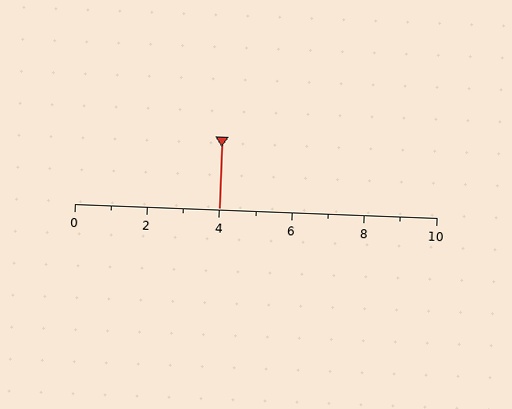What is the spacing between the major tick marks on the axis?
The major ticks are spaced 2 apart.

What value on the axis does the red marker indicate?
The marker indicates approximately 4.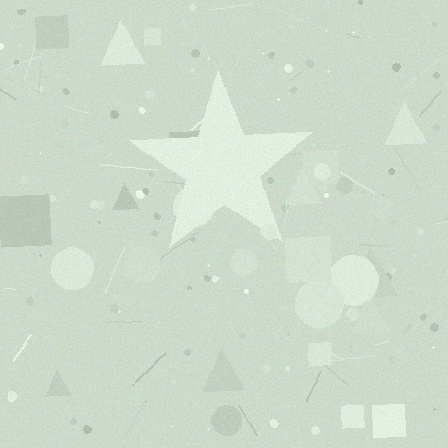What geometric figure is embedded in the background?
A star is embedded in the background.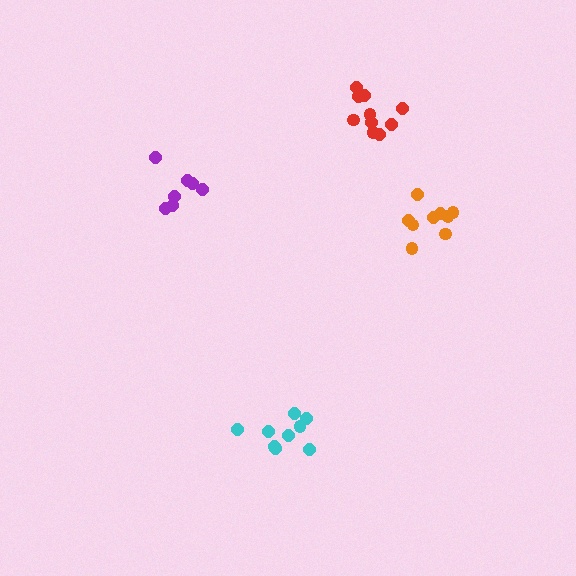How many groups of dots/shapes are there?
There are 4 groups.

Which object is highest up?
The red cluster is topmost.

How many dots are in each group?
Group 1: 9 dots, Group 2: 9 dots, Group 3: 7 dots, Group 4: 10 dots (35 total).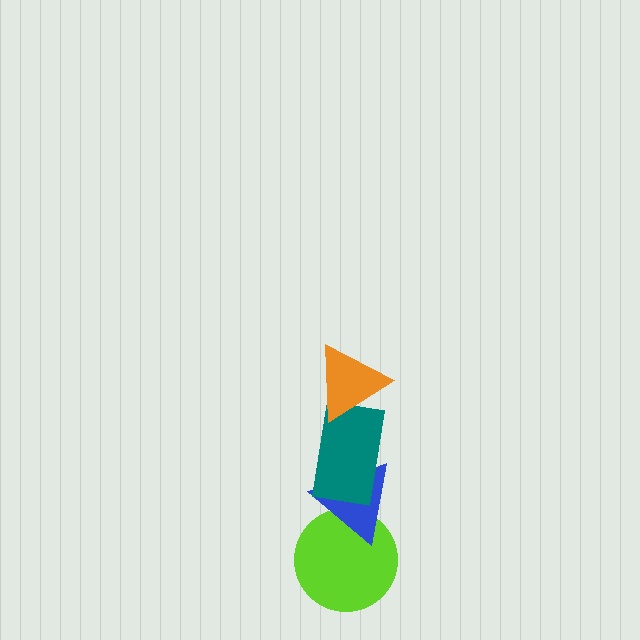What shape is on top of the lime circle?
The blue triangle is on top of the lime circle.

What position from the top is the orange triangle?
The orange triangle is 1st from the top.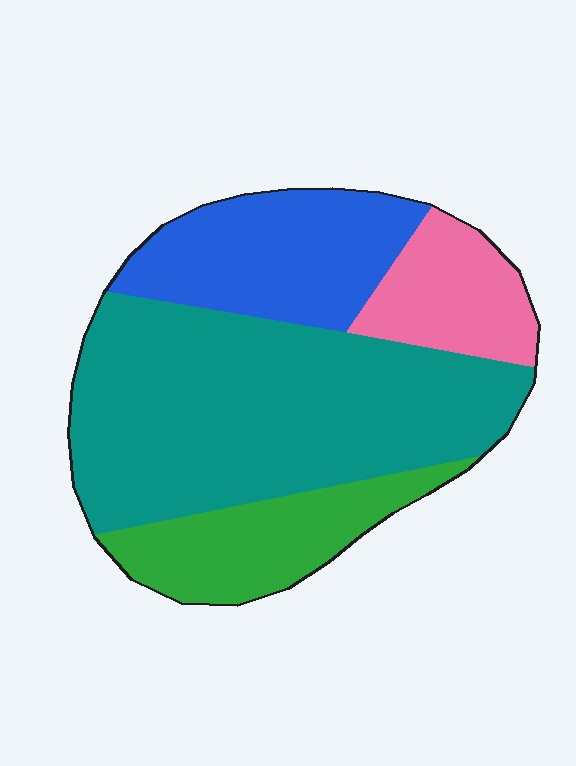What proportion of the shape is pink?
Pink covers roughly 10% of the shape.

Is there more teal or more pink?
Teal.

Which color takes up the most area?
Teal, at roughly 50%.